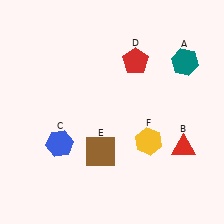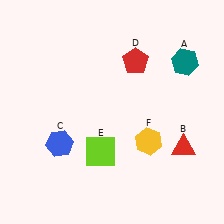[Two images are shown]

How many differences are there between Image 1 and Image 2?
There is 1 difference between the two images.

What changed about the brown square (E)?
In Image 1, E is brown. In Image 2, it changed to lime.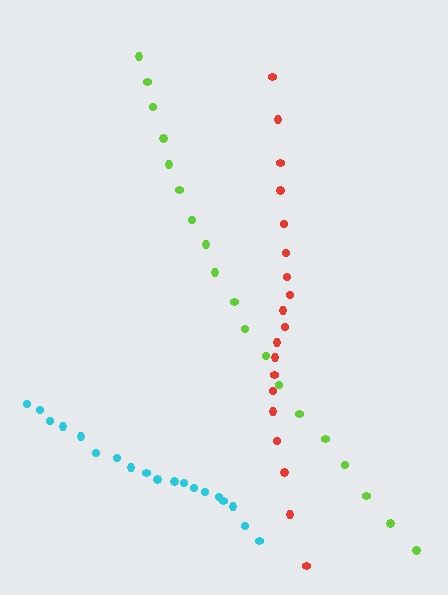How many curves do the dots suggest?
There are 3 distinct paths.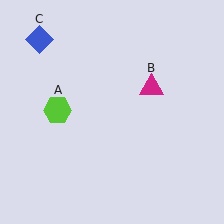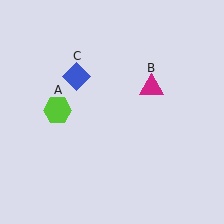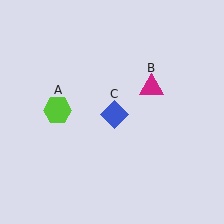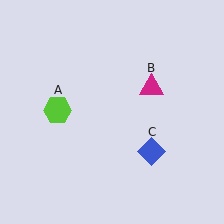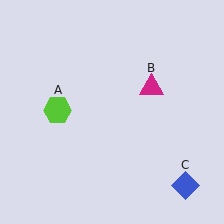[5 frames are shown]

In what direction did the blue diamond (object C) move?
The blue diamond (object C) moved down and to the right.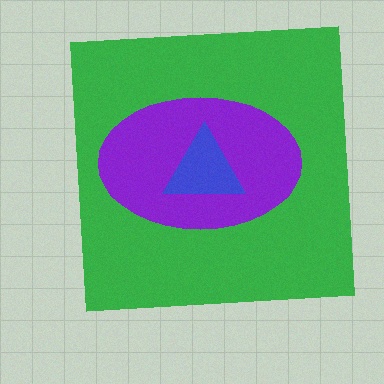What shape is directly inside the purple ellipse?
The blue triangle.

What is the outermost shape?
The green square.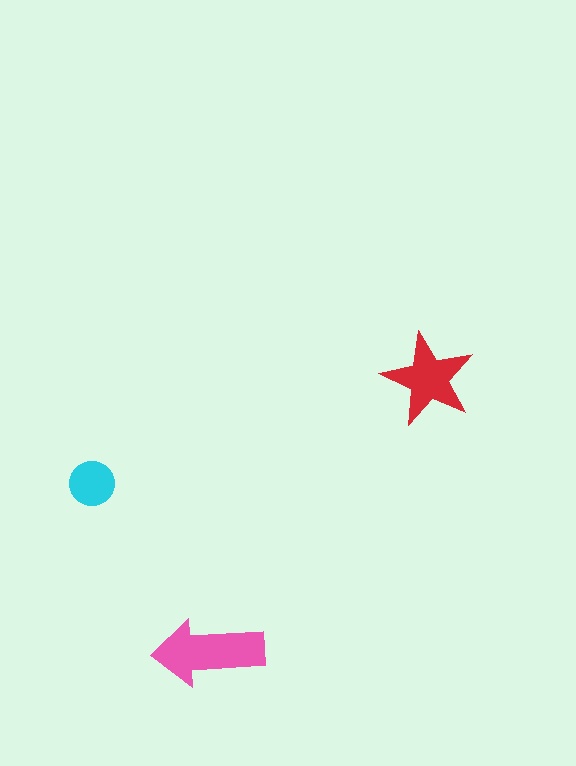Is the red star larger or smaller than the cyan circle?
Larger.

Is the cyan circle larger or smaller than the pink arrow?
Smaller.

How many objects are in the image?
There are 3 objects in the image.